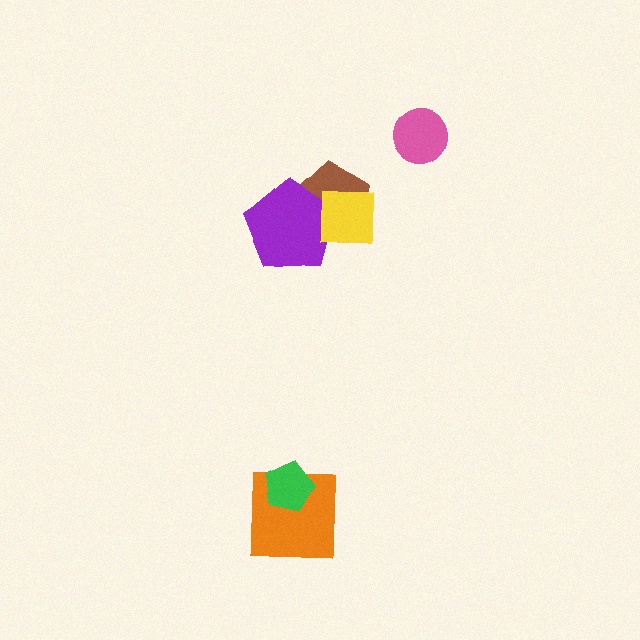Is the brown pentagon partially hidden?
Yes, it is partially covered by another shape.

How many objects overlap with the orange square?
1 object overlaps with the orange square.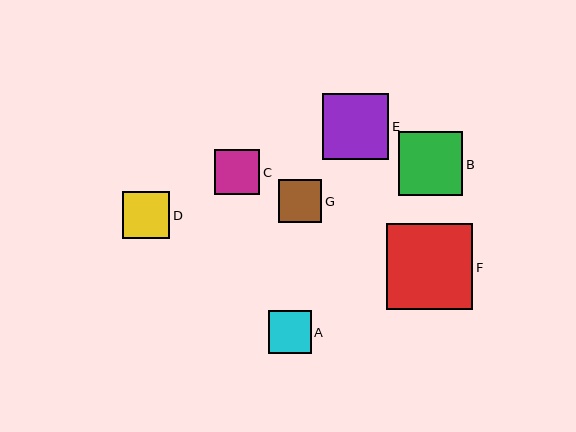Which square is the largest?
Square F is the largest with a size of approximately 86 pixels.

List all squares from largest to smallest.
From largest to smallest: F, E, B, D, C, G, A.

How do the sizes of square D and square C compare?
Square D and square C are approximately the same size.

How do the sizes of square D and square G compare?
Square D and square G are approximately the same size.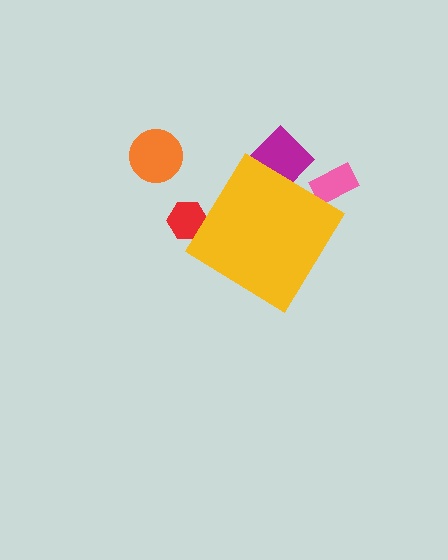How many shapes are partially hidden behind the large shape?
3 shapes are partially hidden.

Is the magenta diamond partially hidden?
Yes, the magenta diamond is partially hidden behind the yellow diamond.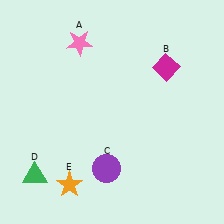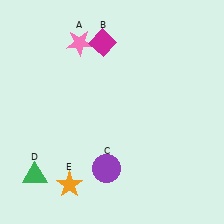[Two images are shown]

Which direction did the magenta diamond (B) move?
The magenta diamond (B) moved left.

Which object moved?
The magenta diamond (B) moved left.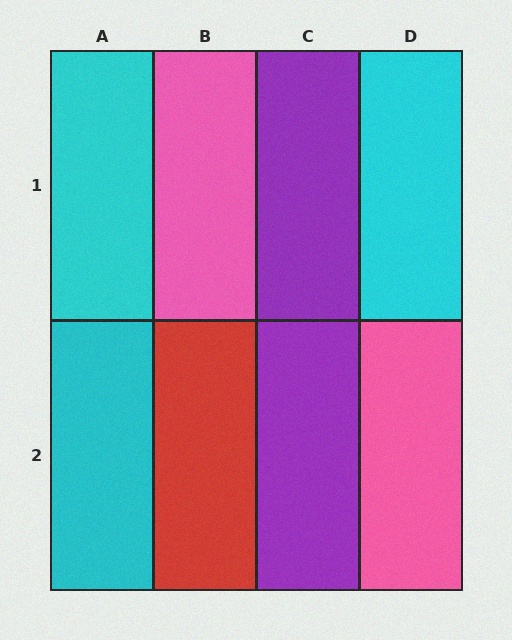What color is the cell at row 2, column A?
Cyan.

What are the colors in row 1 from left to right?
Cyan, pink, purple, cyan.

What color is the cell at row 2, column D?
Pink.